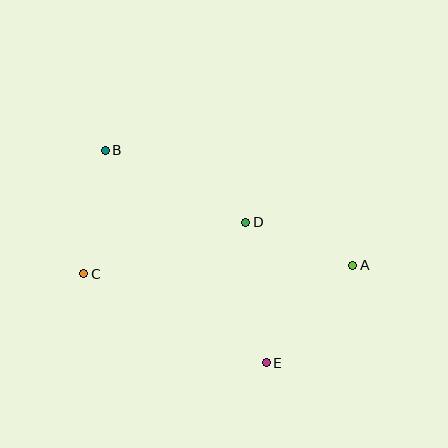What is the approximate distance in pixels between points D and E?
The distance between D and E is approximately 142 pixels.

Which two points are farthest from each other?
Points A and B are farthest from each other.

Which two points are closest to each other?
Points A and D are closest to each other.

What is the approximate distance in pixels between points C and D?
The distance between C and D is approximately 170 pixels.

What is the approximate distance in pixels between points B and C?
The distance between B and C is approximately 125 pixels.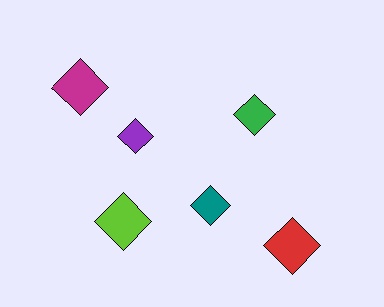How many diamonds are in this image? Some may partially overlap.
There are 6 diamonds.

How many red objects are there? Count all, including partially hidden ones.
There is 1 red object.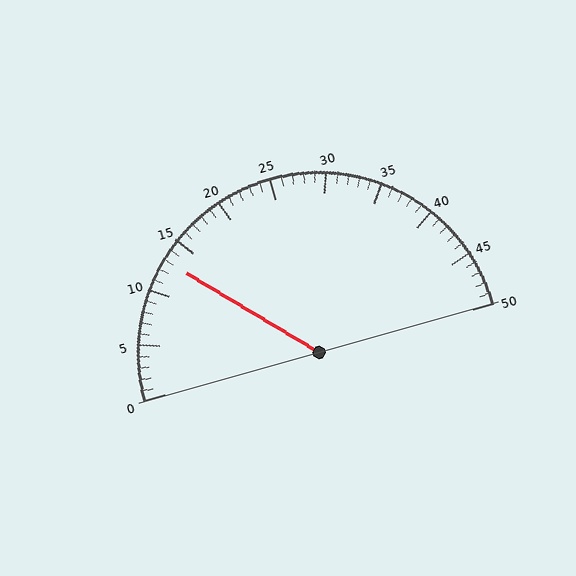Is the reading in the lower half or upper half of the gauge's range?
The reading is in the lower half of the range (0 to 50).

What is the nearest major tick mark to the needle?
The nearest major tick mark is 15.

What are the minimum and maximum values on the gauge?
The gauge ranges from 0 to 50.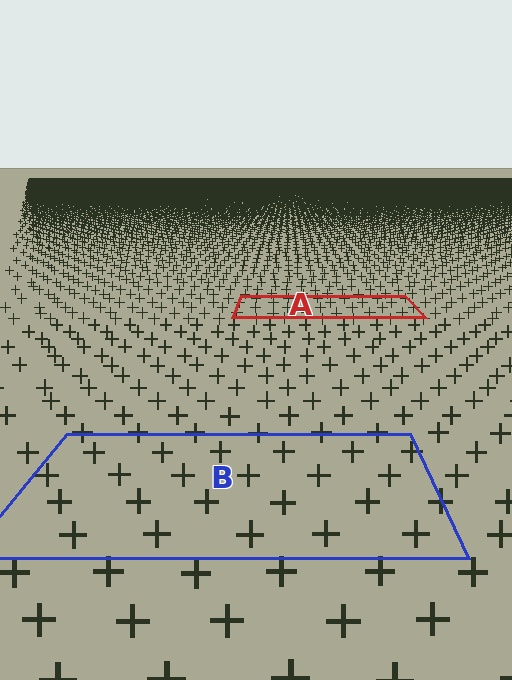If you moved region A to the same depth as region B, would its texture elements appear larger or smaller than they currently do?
They would appear larger. At a closer depth, the same texture elements are projected at a bigger on-screen size.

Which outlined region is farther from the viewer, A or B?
Region A is farther from the viewer — the texture elements inside it appear smaller and more densely packed.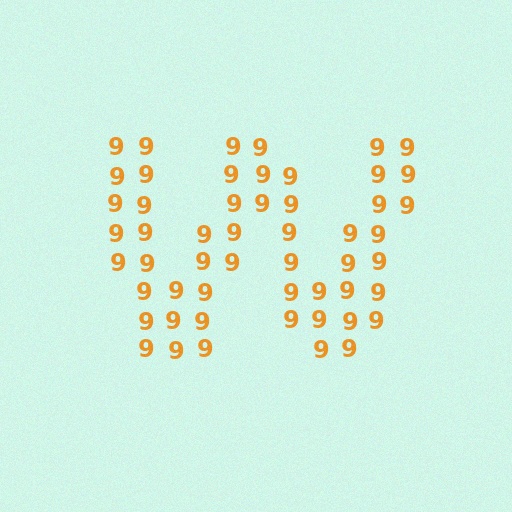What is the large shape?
The large shape is the letter W.